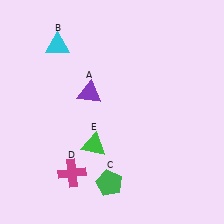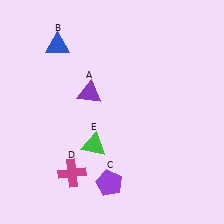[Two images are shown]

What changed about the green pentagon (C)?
In Image 1, C is green. In Image 2, it changed to purple.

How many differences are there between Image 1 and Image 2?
There are 2 differences between the two images.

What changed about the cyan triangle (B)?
In Image 1, B is cyan. In Image 2, it changed to blue.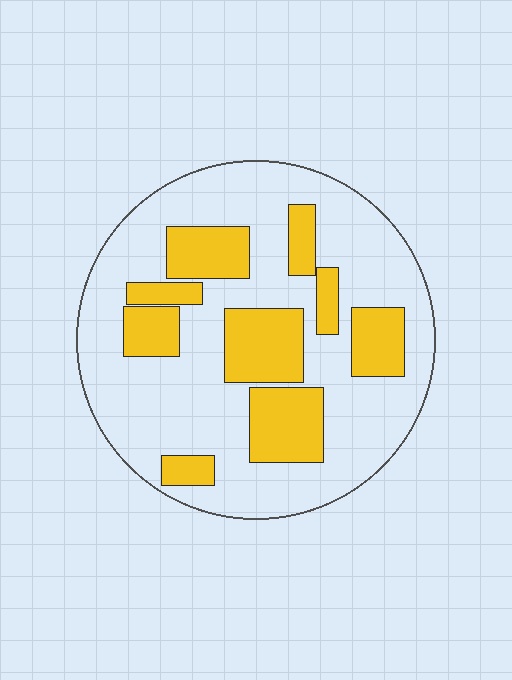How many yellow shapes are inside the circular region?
9.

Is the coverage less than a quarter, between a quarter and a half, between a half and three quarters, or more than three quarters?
Between a quarter and a half.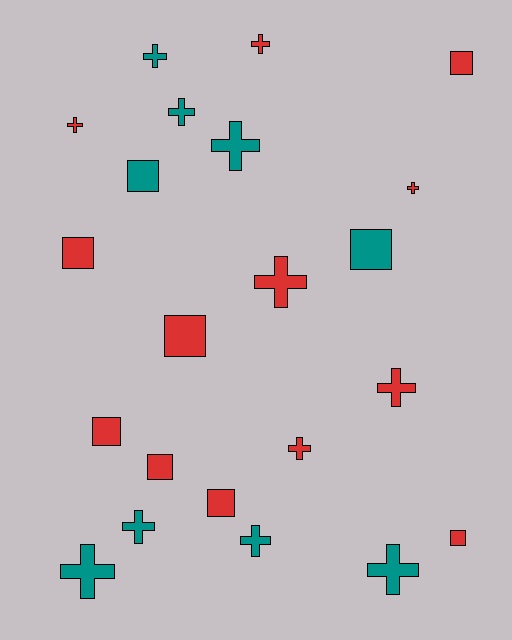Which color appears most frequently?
Red, with 13 objects.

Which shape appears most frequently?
Cross, with 13 objects.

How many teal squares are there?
There are 2 teal squares.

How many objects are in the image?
There are 22 objects.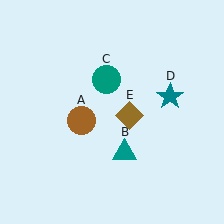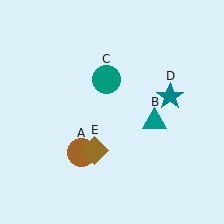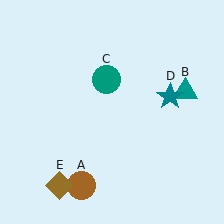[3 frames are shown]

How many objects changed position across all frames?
3 objects changed position: brown circle (object A), teal triangle (object B), brown diamond (object E).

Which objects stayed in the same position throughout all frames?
Teal circle (object C) and teal star (object D) remained stationary.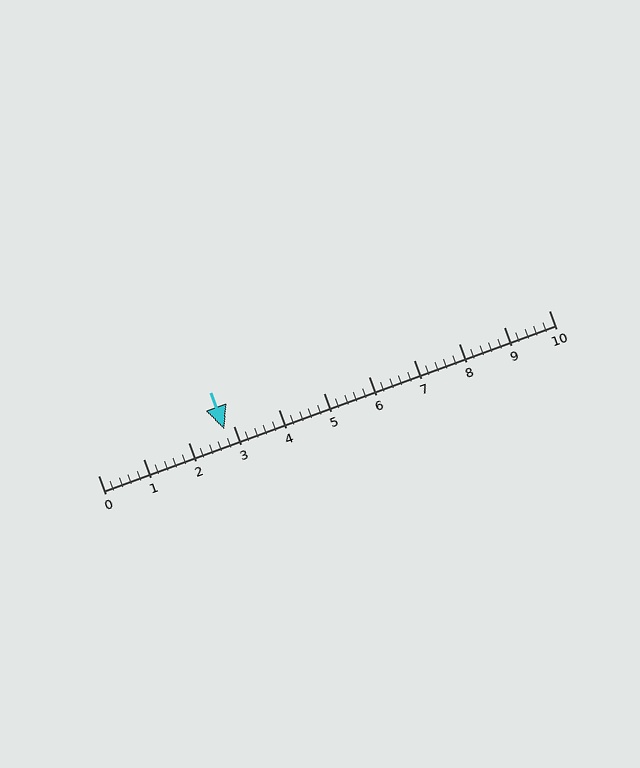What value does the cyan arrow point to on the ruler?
The cyan arrow points to approximately 2.8.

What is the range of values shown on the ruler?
The ruler shows values from 0 to 10.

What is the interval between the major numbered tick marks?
The major tick marks are spaced 1 units apart.